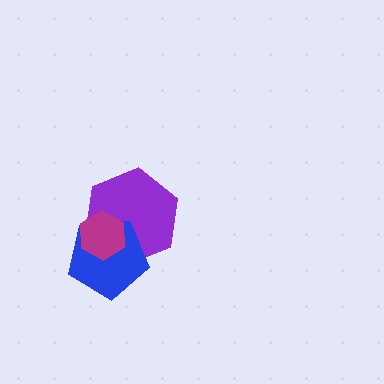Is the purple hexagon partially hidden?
Yes, it is partially covered by another shape.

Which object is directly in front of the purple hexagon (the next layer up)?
The blue pentagon is directly in front of the purple hexagon.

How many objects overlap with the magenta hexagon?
2 objects overlap with the magenta hexagon.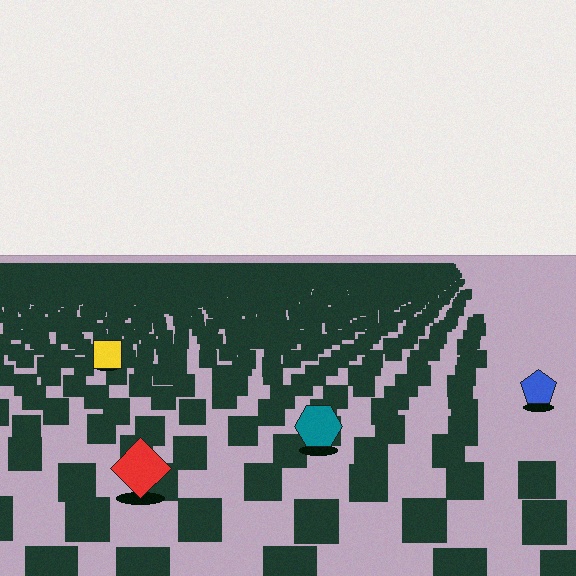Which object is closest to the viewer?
The red diamond is closest. The texture marks near it are larger and more spread out.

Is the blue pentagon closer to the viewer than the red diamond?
No. The red diamond is closer — you can tell from the texture gradient: the ground texture is coarser near it.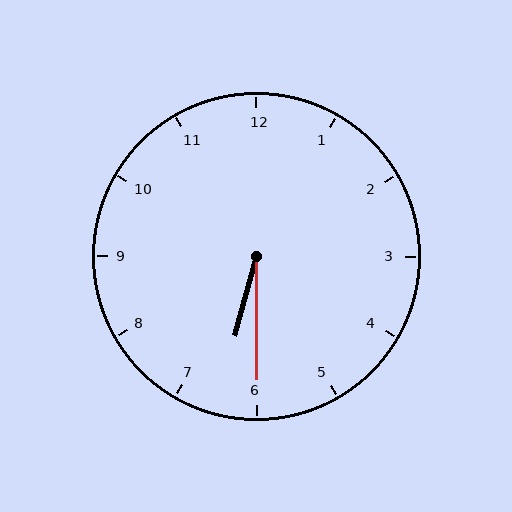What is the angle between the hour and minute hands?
Approximately 15 degrees.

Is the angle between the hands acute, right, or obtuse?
It is acute.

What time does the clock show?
6:30.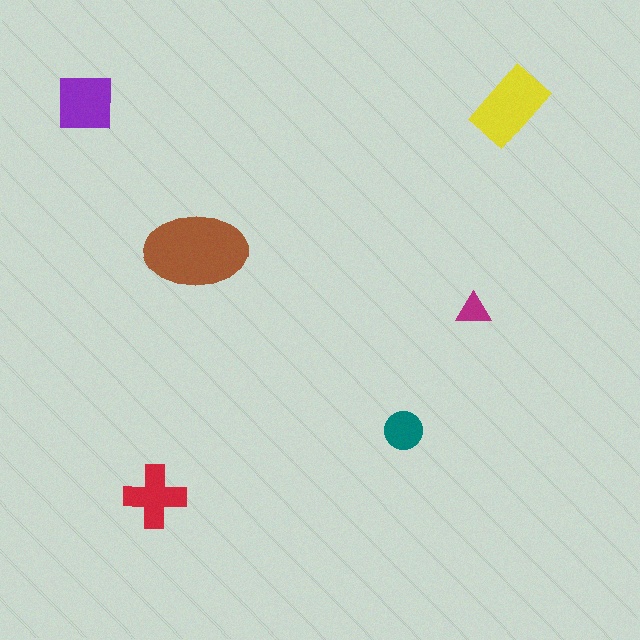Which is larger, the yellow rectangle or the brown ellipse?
The brown ellipse.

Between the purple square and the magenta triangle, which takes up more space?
The purple square.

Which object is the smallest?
The magenta triangle.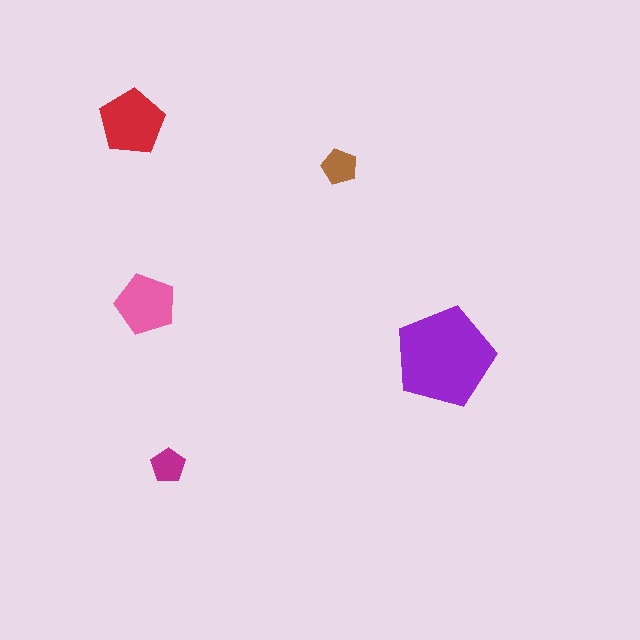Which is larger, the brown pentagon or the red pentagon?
The red one.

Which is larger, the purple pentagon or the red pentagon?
The purple one.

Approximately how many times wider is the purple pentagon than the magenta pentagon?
About 3 times wider.